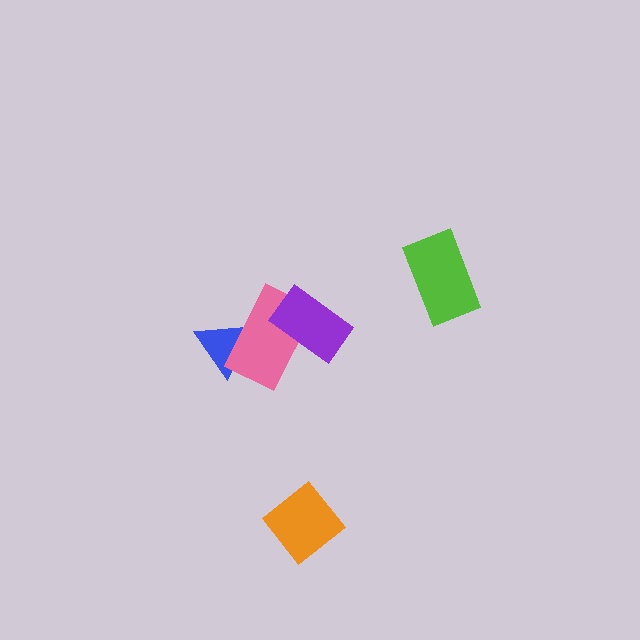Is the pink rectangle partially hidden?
Yes, it is partially covered by another shape.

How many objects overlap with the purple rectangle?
1 object overlaps with the purple rectangle.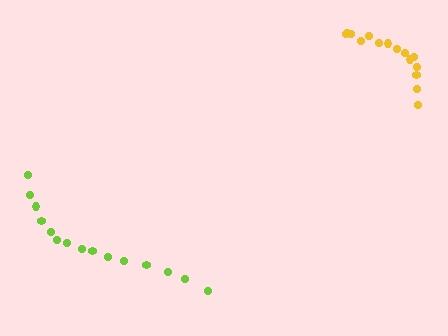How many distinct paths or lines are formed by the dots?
There are 2 distinct paths.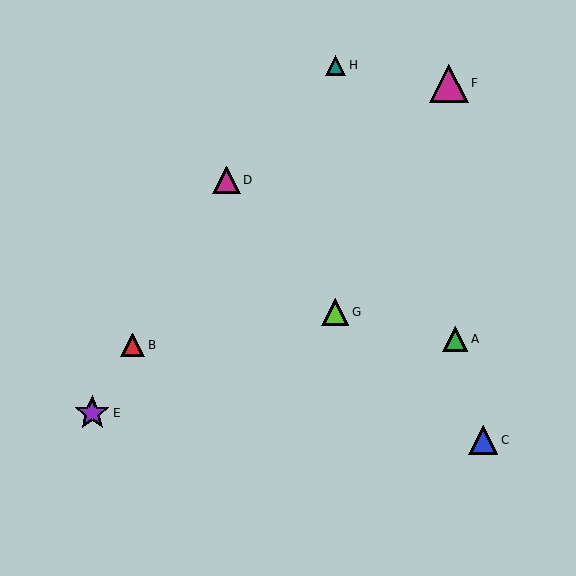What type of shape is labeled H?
Shape H is a teal triangle.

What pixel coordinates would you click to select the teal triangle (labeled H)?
Click at (336, 65) to select the teal triangle H.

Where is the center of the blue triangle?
The center of the blue triangle is at (483, 440).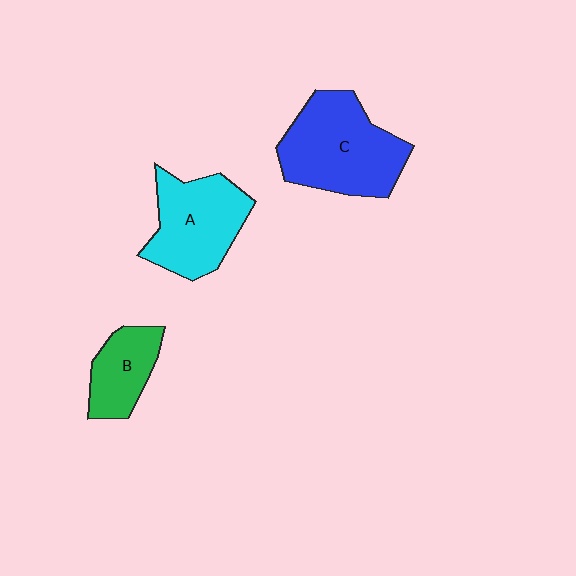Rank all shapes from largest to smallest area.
From largest to smallest: C (blue), A (cyan), B (green).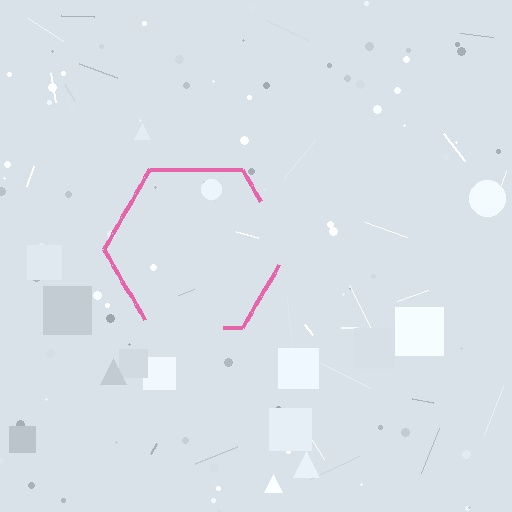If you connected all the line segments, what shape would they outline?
They would outline a hexagon.